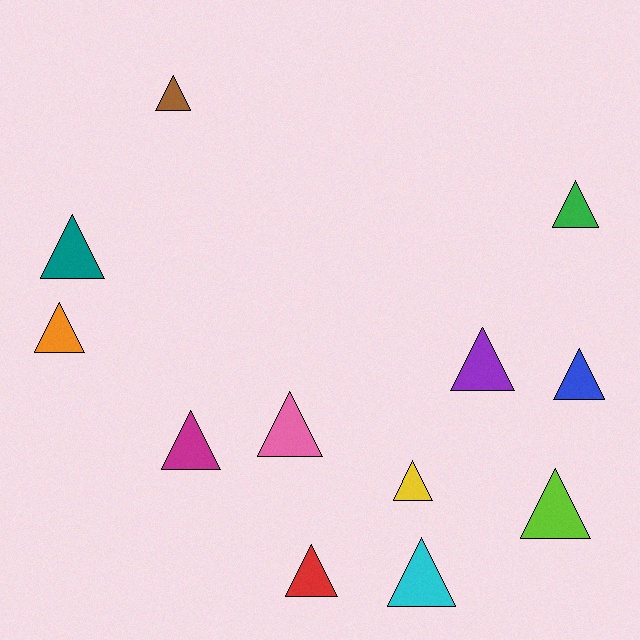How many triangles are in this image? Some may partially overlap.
There are 12 triangles.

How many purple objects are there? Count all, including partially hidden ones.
There is 1 purple object.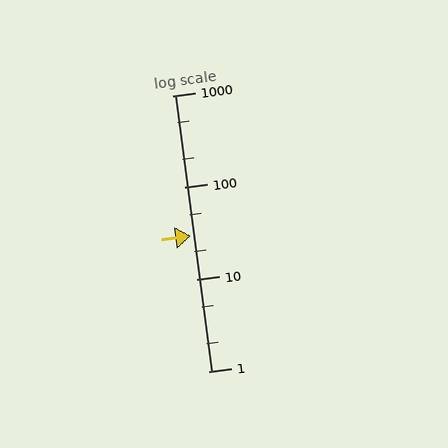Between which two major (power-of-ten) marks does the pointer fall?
The pointer is between 10 and 100.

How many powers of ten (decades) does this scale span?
The scale spans 3 decades, from 1 to 1000.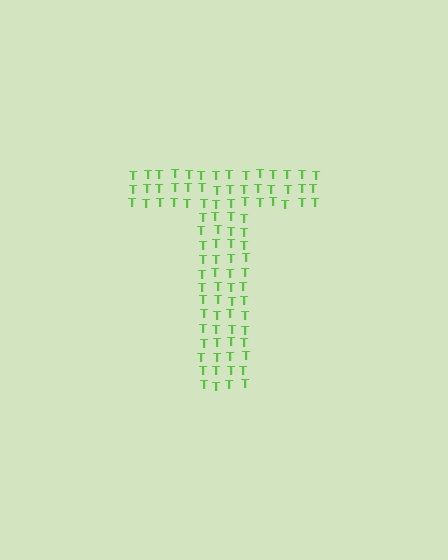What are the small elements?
The small elements are letter T's.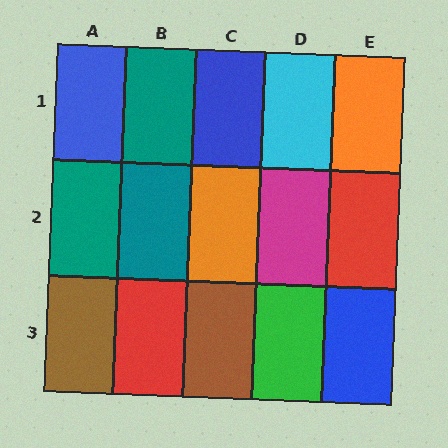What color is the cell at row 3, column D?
Green.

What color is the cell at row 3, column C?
Brown.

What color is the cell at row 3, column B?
Red.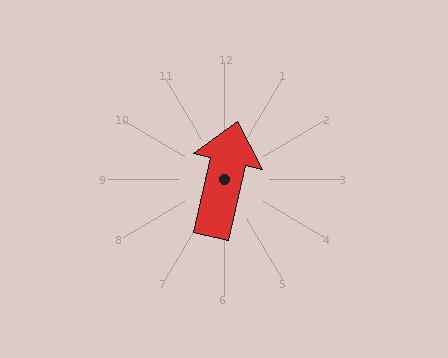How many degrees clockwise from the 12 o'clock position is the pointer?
Approximately 13 degrees.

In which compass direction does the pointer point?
North.